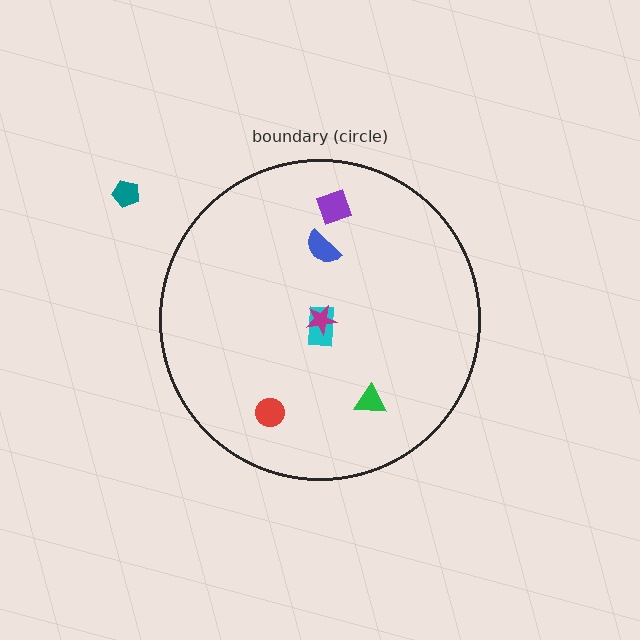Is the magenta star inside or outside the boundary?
Inside.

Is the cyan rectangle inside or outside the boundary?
Inside.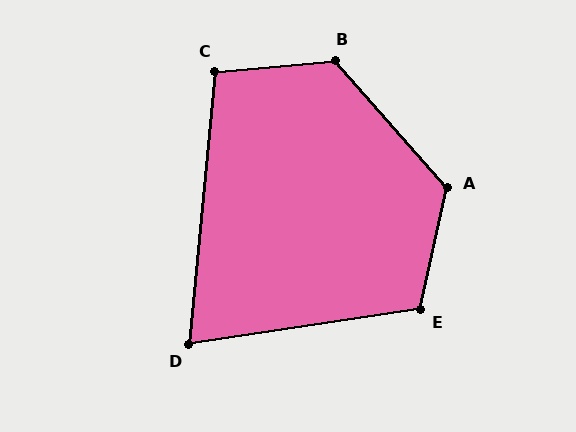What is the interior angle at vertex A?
Approximately 126 degrees (obtuse).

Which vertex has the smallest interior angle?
D, at approximately 76 degrees.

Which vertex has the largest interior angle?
B, at approximately 127 degrees.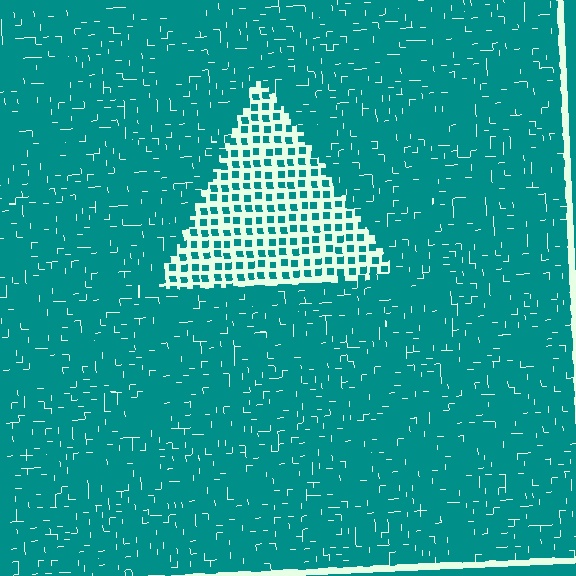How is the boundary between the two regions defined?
The boundary is defined by a change in element density (approximately 2.9x ratio). All elements are the same color, size, and shape.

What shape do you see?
I see a triangle.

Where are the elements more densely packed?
The elements are more densely packed outside the triangle boundary.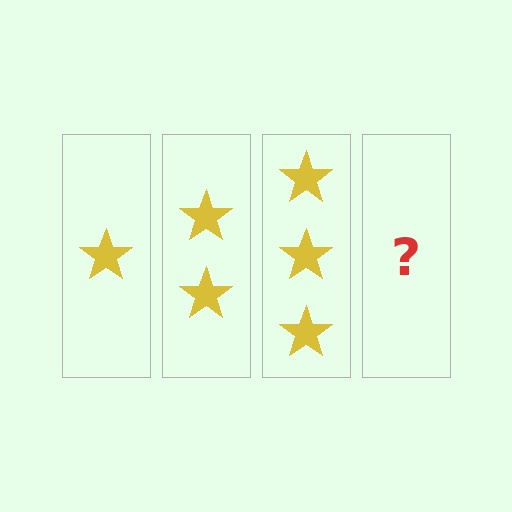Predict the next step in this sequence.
The next step is 4 stars.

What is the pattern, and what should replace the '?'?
The pattern is that each step adds one more star. The '?' should be 4 stars.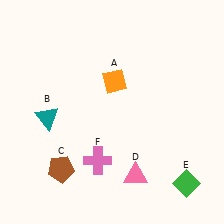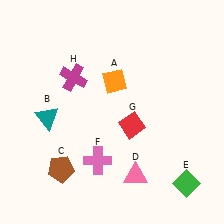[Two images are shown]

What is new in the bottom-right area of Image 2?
A red diamond (G) was added in the bottom-right area of Image 2.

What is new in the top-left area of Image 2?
A magenta cross (H) was added in the top-left area of Image 2.